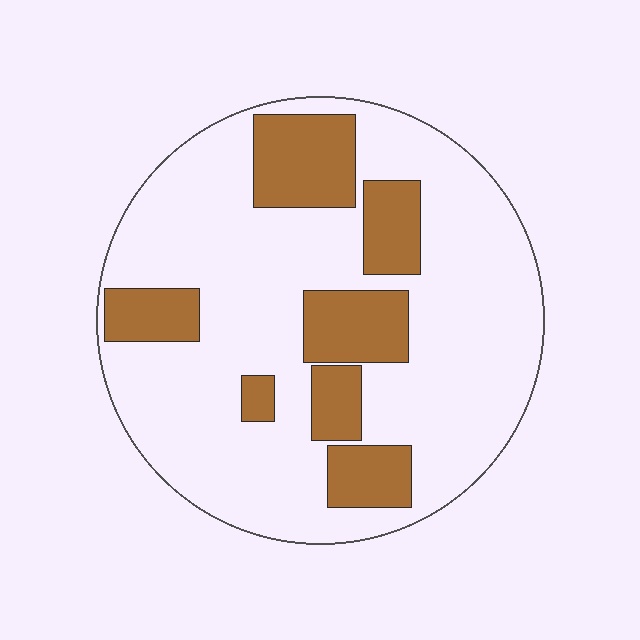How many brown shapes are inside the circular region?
7.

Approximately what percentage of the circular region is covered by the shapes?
Approximately 25%.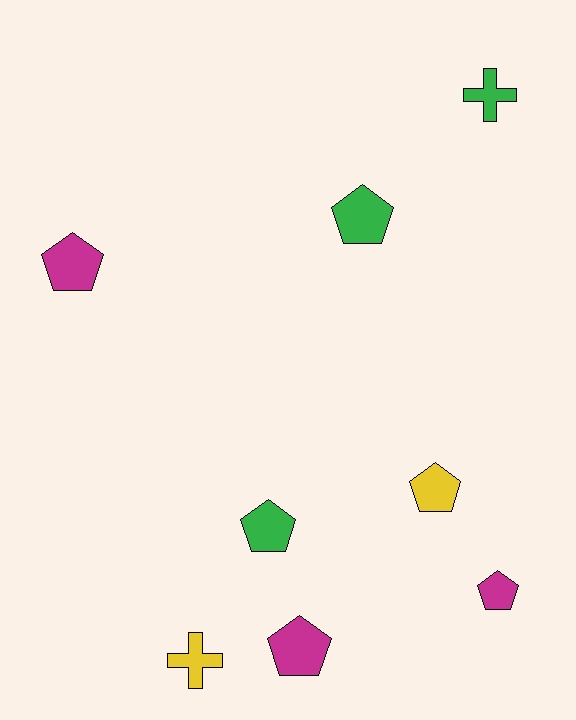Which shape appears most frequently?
Pentagon, with 6 objects.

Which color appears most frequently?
Green, with 3 objects.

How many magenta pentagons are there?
There are 3 magenta pentagons.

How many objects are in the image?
There are 8 objects.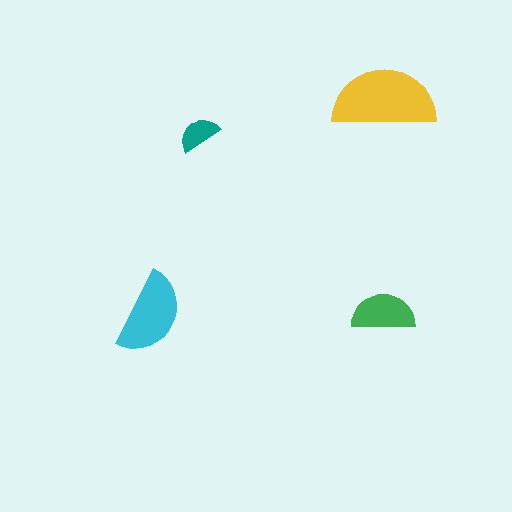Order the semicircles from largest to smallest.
the yellow one, the cyan one, the green one, the teal one.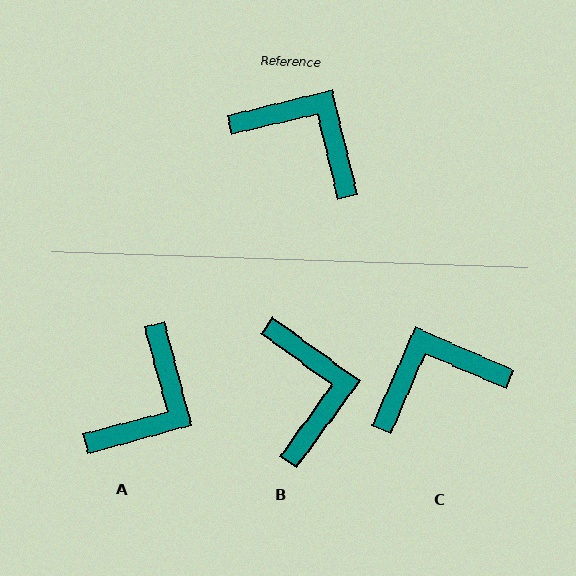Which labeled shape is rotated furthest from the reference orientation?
A, about 89 degrees away.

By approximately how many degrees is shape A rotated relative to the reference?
Approximately 89 degrees clockwise.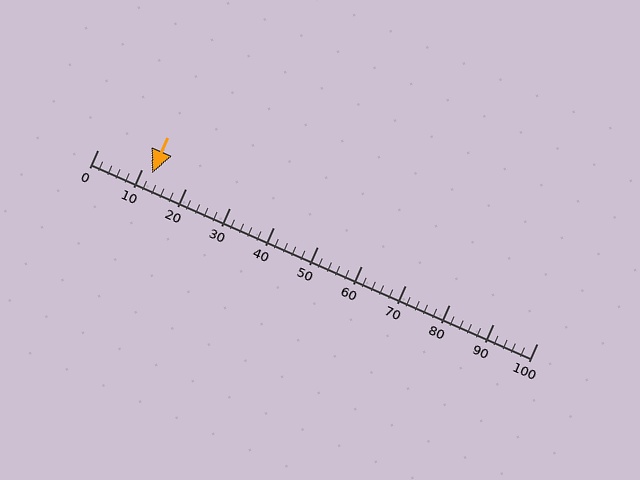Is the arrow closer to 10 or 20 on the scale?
The arrow is closer to 10.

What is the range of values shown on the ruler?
The ruler shows values from 0 to 100.